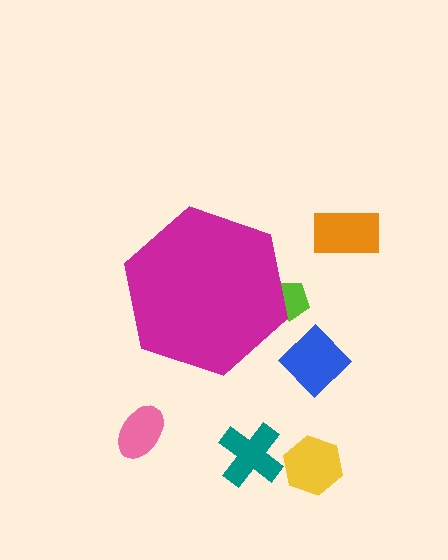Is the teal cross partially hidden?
No, the teal cross is fully visible.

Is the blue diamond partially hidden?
No, the blue diamond is fully visible.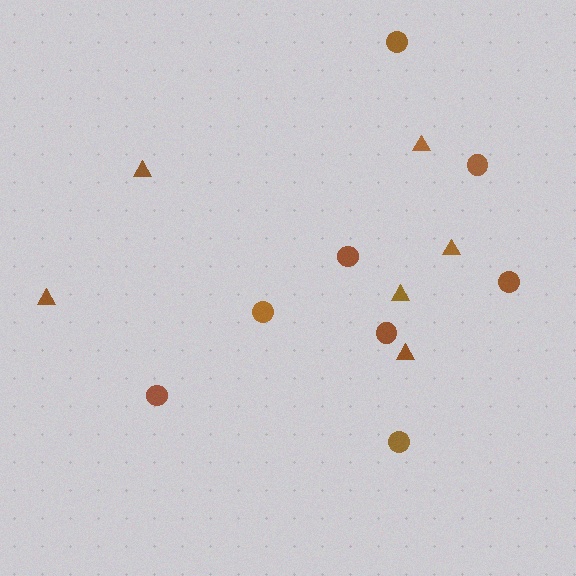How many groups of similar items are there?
There are 2 groups: one group of circles (8) and one group of triangles (6).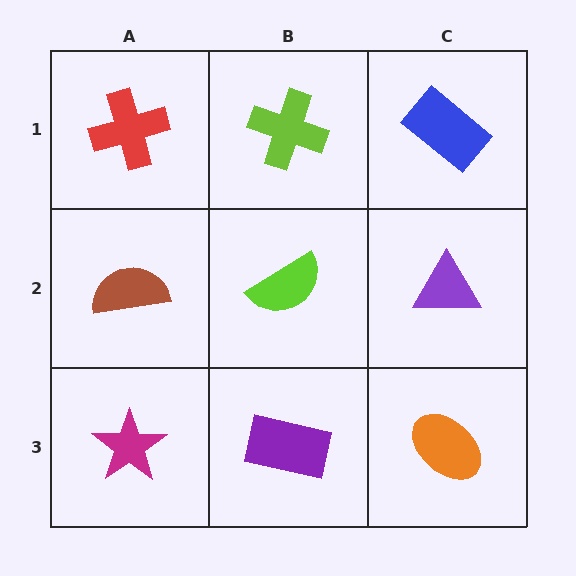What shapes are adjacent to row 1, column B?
A lime semicircle (row 2, column B), a red cross (row 1, column A), a blue rectangle (row 1, column C).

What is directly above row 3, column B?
A lime semicircle.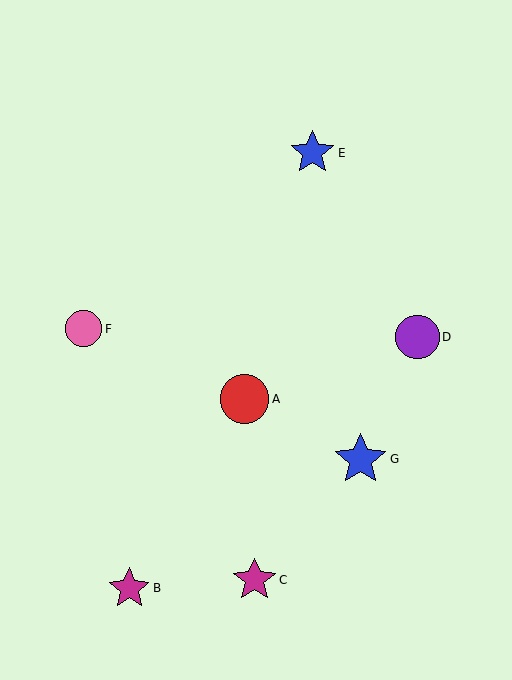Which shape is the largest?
The blue star (labeled G) is the largest.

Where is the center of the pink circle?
The center of the pink circle is at (84, 329).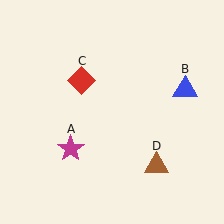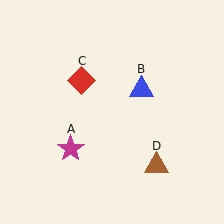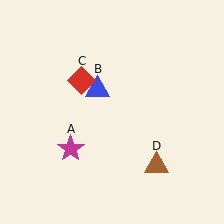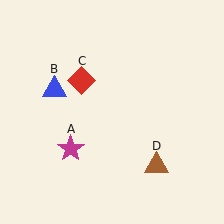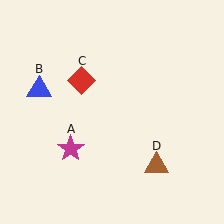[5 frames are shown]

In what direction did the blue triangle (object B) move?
The blue triangle (object B) moved left.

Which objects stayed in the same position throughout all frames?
Magenta star (object A) and red diamond (object C) and brown triangle (object D) remained stationary.